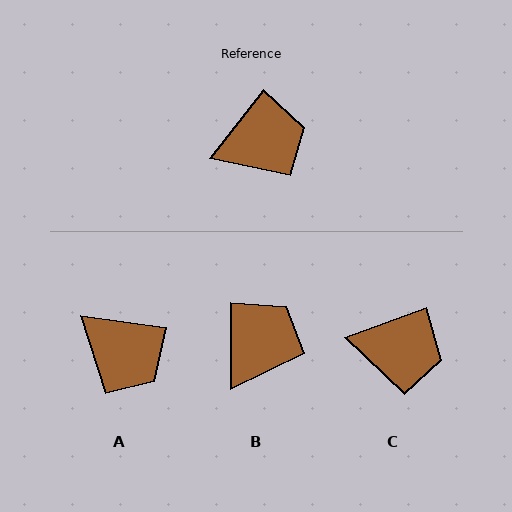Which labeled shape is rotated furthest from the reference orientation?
A, about 60 degrees away.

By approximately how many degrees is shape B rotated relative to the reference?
Approximately 37 degrees counter-clockwise.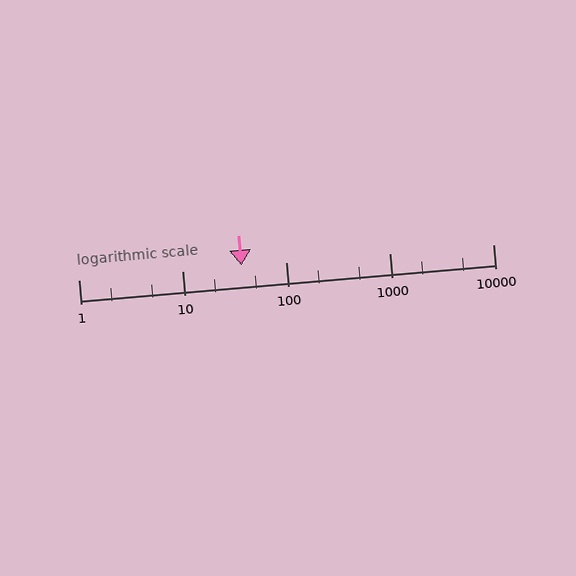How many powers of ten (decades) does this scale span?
The scale spans 4 decades, from 1 to 10000.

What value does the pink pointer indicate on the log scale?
The pointer indicates approximately 37.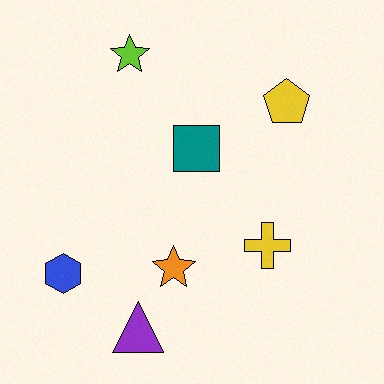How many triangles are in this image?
There is 1 triangle.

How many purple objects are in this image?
There is 1 purple object.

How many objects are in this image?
There are 7 objects.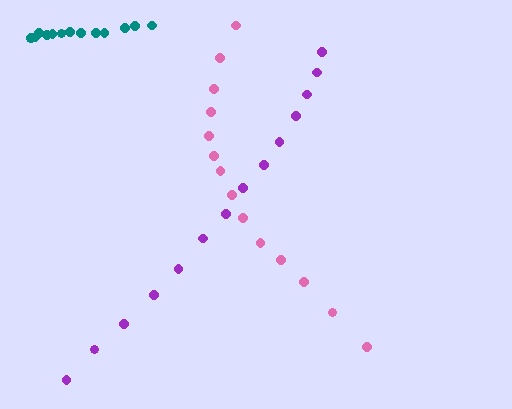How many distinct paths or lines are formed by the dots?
There are 3 distinct paths.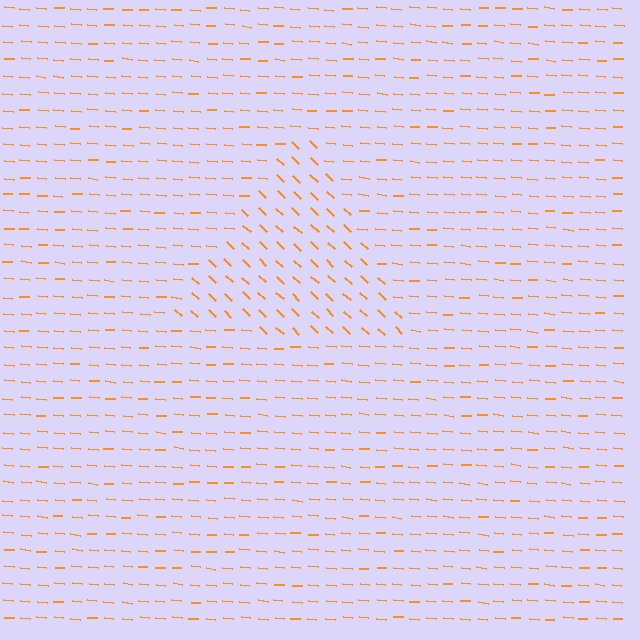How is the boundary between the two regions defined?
The boundary is defined purely by a change in line orientation (approximately 38 degrees difference). All lines are the same color and thickness.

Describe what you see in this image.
The image is filled with small orange line segments. A triangle region in the image has lines oriented differently from the surrounding lines, creating a visible texture boundary.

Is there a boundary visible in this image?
Yes, there is a texture boundary formed by a change in line orientation.